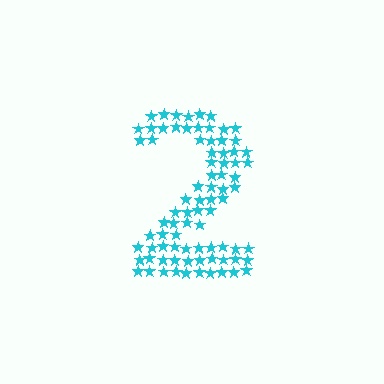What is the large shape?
The large shape is the digit 2.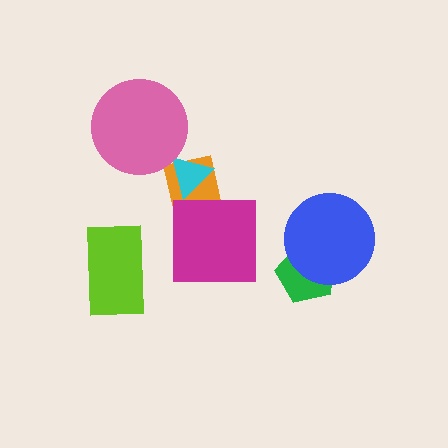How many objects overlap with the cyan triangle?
1 object overlaps with the cyan triangle.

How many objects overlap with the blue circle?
1 object overlaps with the blue circle.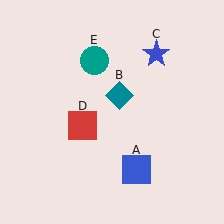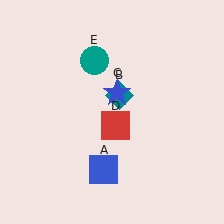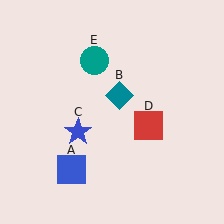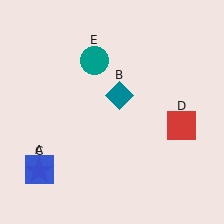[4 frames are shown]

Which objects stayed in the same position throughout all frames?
Teal diamond (object B) and teal circle (object E) remained stationary.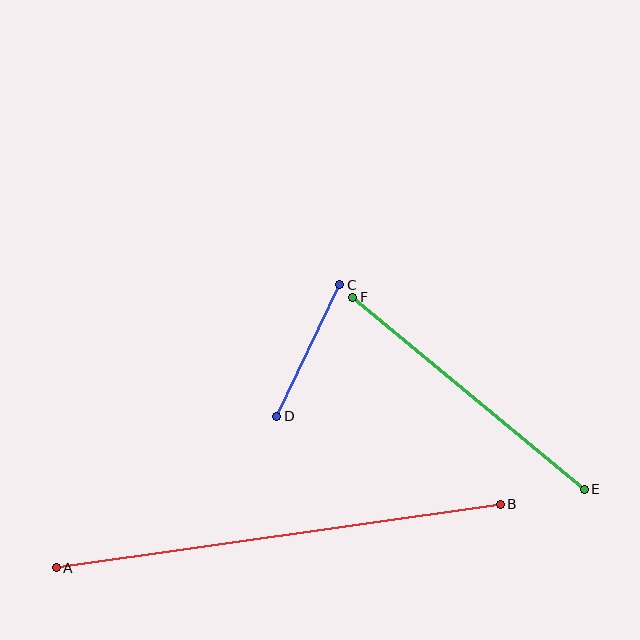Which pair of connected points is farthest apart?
Points A and B are farthest apart.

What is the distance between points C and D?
The distance is approximately 146 pixels.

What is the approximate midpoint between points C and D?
The midpoint is at approximately (308, 351) pixels.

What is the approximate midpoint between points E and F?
The midpoint is at approximately (469, 393) pixels.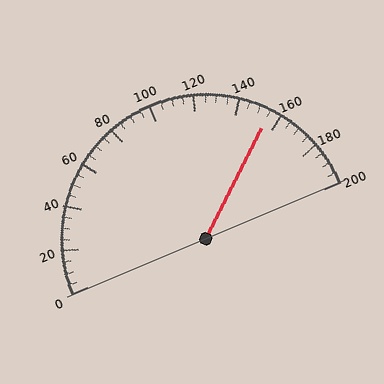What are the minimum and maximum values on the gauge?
The gauge ranges from 0 to 200.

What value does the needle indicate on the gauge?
The needle indicates approximately 155.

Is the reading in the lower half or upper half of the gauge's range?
The reading is in the upper half of the range (0 to 200).